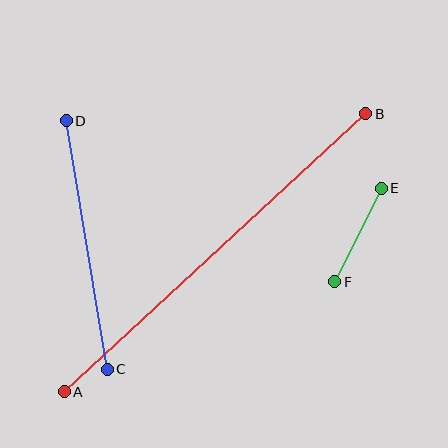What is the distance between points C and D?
The distance is approximately 252 pixels.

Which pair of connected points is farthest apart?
Points A and B are farthest apart.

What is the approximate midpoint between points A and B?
The midpoint is at approximately (215, 253) pixels.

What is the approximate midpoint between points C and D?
The midpoint is at approximately (87, 245) pixels.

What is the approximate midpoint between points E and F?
The midpoint is at approximately (358, 235) pixels.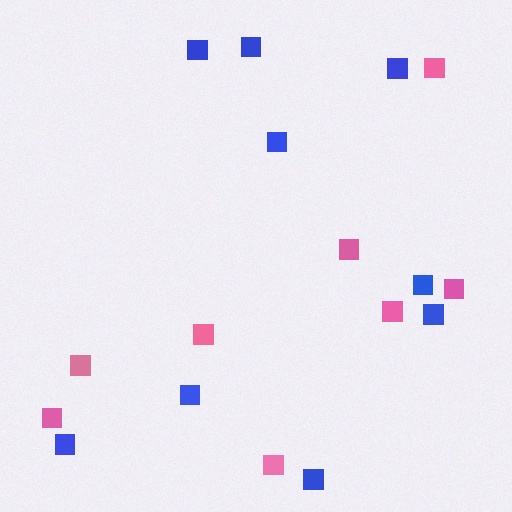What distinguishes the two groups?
There are 2 groups: one group of blue squares (9) and one group of pink squares (8).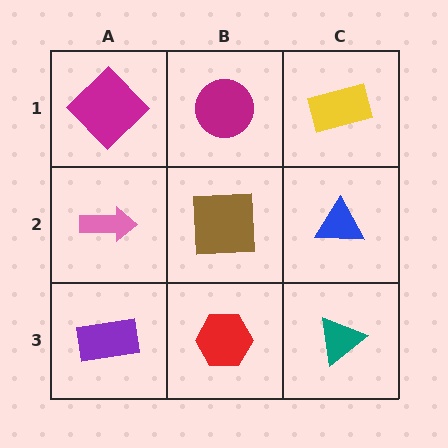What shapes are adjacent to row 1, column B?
A brown square (row 2, column B), a magenta diamond (row 1, column A), a yellow rectangle (row 1, column C).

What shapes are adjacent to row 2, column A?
A magenta diamond (row 1, column A), a purple rectangle (row 3, column A), a brown square (row 2, column B).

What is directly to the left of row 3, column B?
A purple rectangle.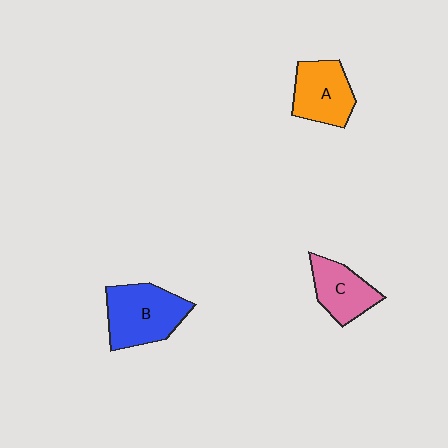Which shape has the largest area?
Shape B (blue).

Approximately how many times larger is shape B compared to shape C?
Approximately 1.4 times.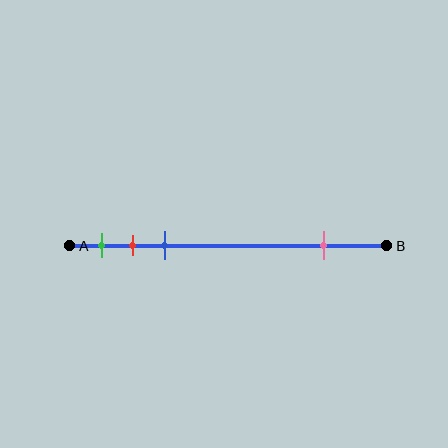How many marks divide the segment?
There are 4 marks dividing the segment.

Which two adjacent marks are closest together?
The red and blue marks are the closest adjacent pair.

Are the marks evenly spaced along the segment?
No, the marks are not evenly spaced.